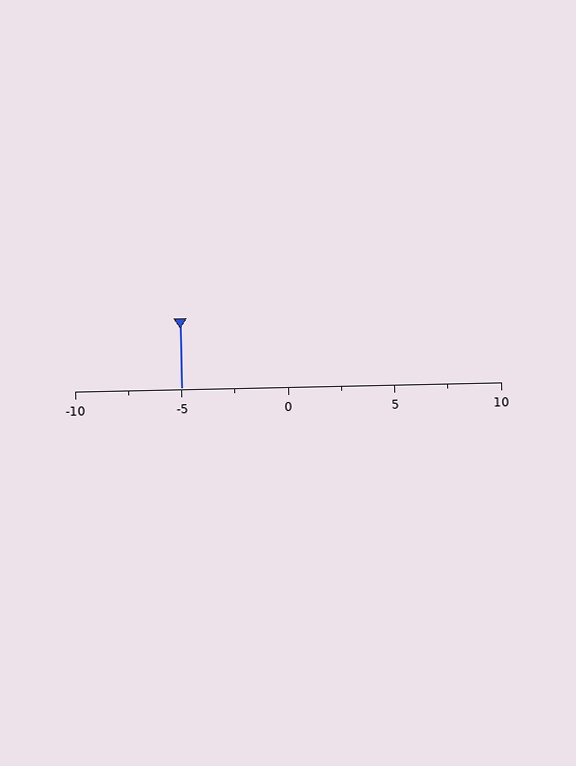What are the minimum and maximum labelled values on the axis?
The axis runs from -10 to 10.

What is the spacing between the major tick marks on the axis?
The major ticks are spaced 5 apart.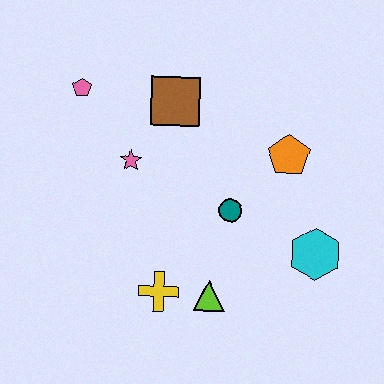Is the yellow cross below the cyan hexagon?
Yes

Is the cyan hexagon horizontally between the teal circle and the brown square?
No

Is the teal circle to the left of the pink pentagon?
No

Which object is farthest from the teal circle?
The pink pentagon is farthest from the teal circle.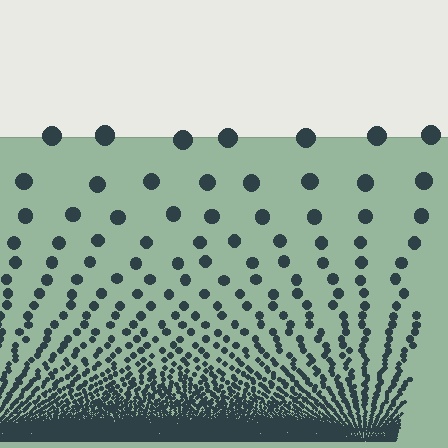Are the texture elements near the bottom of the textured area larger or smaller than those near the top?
Smaller. The gradient is inverted — elements near the bottom are smaller and denser.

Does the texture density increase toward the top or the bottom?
Density increases toward the bottom.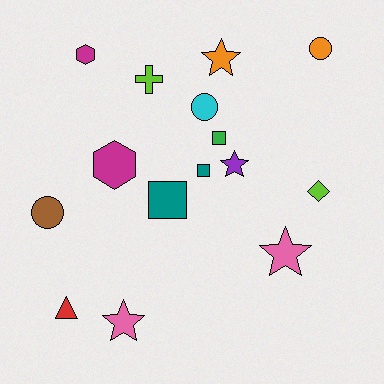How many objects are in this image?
There are 15 objects.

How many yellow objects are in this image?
There are no yellow objects.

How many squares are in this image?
There are 3 squares.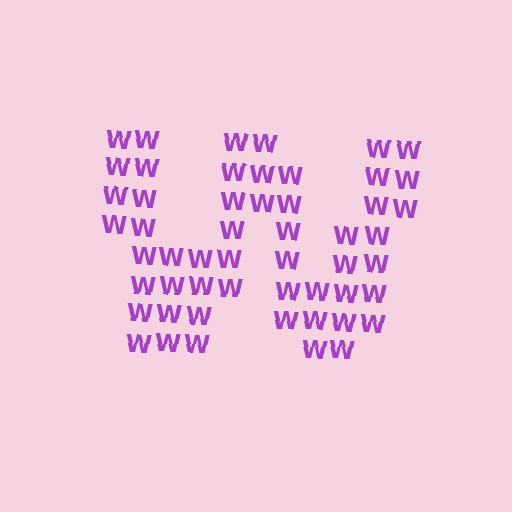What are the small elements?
The small elements are letter W's.